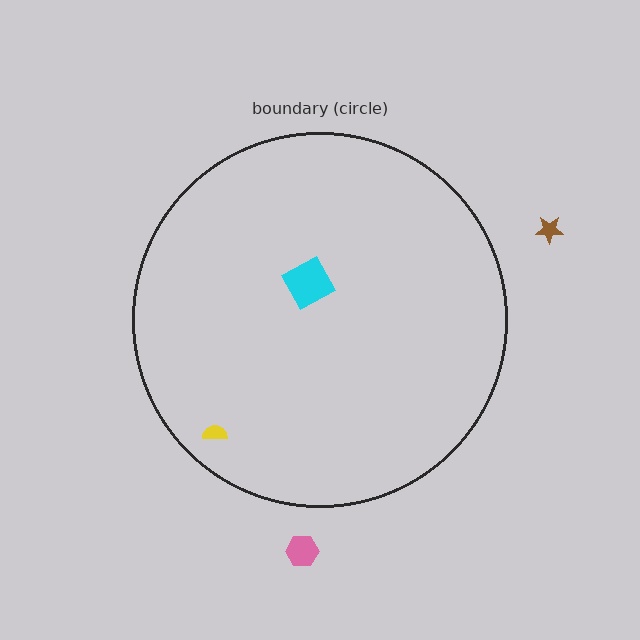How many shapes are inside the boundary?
2 inside, 2 outside.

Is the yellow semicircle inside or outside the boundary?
Inside.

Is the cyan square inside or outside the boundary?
Inside.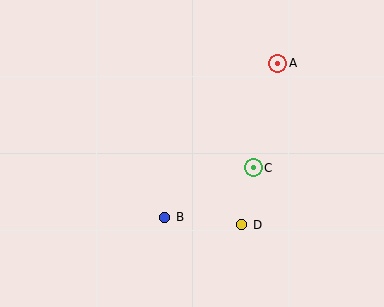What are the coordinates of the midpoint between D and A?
The midpoint between D and A is at (260, 144).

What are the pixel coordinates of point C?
Point C is at (253, 168).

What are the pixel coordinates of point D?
Point D is at (242, 225).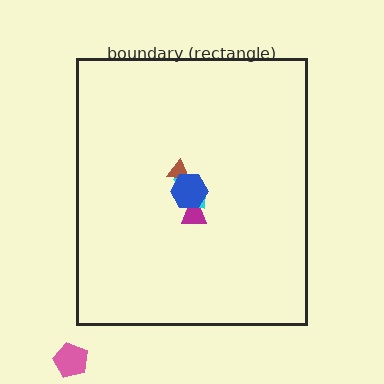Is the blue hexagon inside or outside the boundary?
Inside.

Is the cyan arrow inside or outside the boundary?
Inside.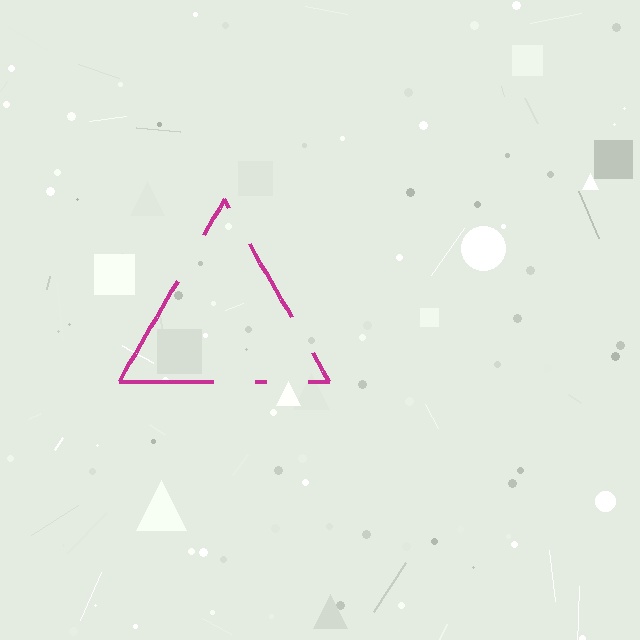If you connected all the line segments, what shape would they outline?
They would outline a triangle.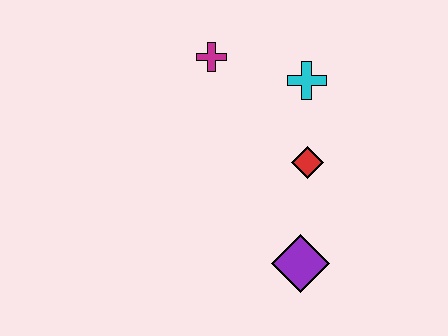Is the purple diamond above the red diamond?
No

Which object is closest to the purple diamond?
The red diamond is closest to the purple diamond.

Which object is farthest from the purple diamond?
The magenta cross is farthest from the purple diamond.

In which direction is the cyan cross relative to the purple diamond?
The cyan cross is above the purple diamond.